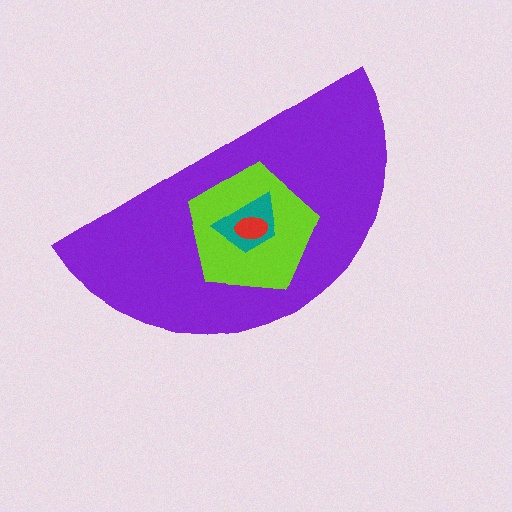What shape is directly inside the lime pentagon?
The teal trapezoid.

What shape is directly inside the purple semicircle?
The lime pentagon.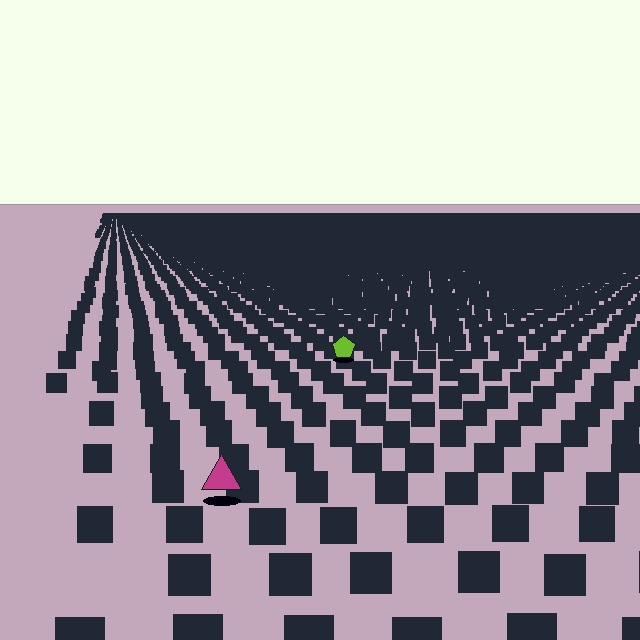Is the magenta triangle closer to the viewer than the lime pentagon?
Yes. The magenta triangle is closer — you can tell from the texture gradient: the ground texture is coarser near it.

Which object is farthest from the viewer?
The lime pentagon is farthest from the viewer. It appears smaller and the ground texture around it is denser.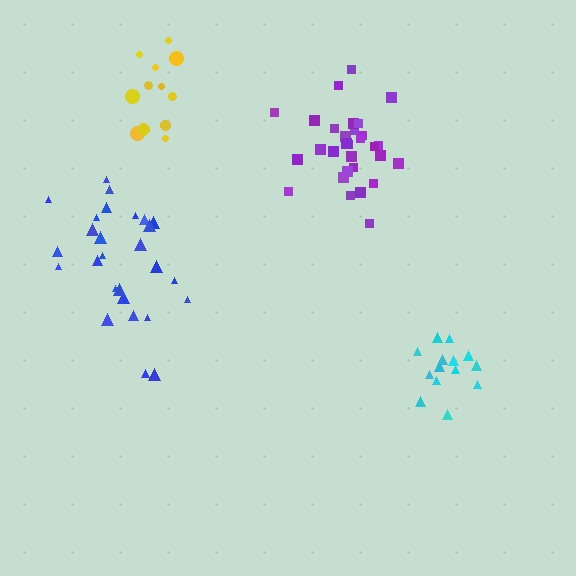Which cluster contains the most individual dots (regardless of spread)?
Purple (30).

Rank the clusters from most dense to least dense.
cyan, purple, yellow, blue.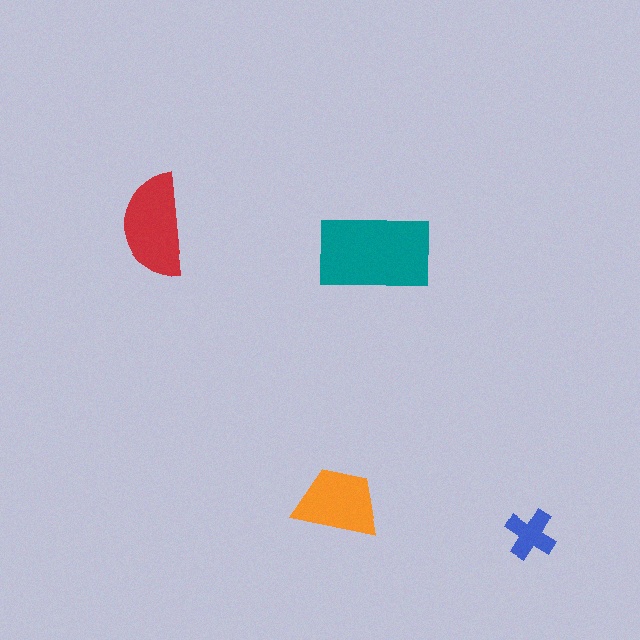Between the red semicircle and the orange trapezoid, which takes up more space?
The red semicircle.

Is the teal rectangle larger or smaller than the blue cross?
Larger.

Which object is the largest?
The teal rectangle.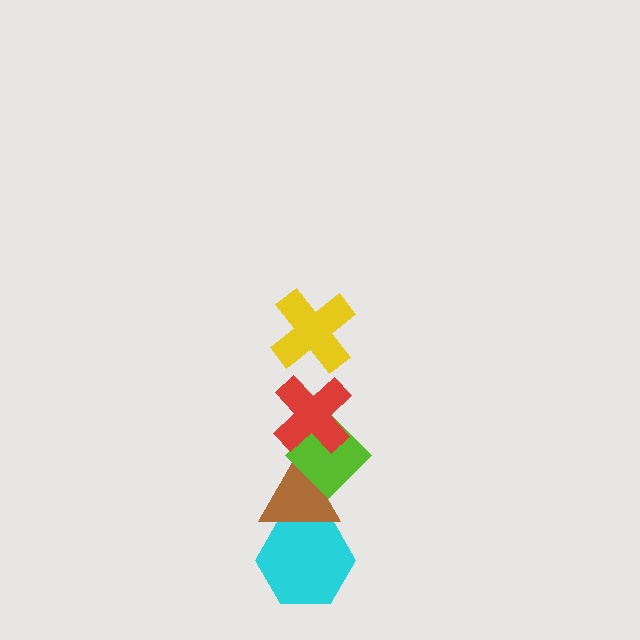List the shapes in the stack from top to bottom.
From top to bottom: the yellow cross, the red cross, the lime diamond, the brown triangle, the cyan hexagon.